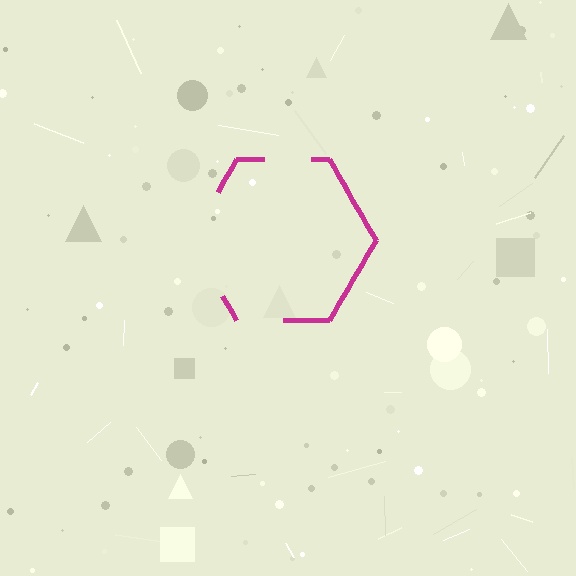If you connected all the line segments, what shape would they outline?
They would outline a hexagon.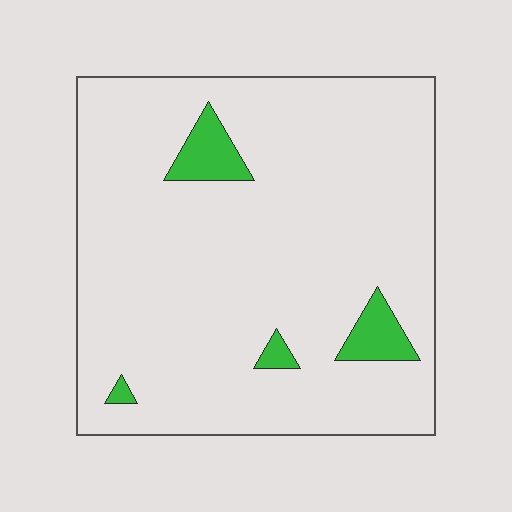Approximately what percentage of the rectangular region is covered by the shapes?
Approximately 5%.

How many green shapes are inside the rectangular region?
4.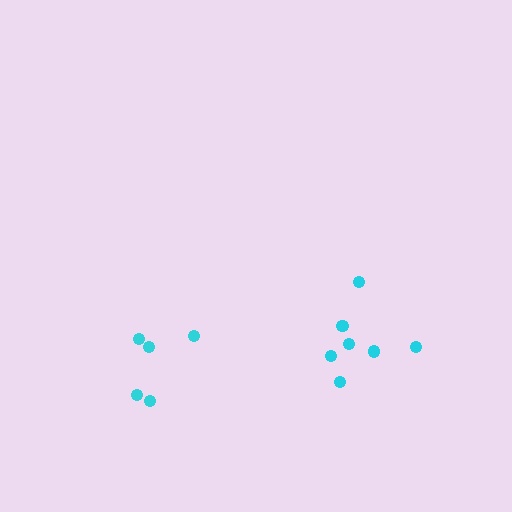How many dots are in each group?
Group 1: 7 dots, Group 2: 5 dots (12 total).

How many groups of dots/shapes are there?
There are 2 groups.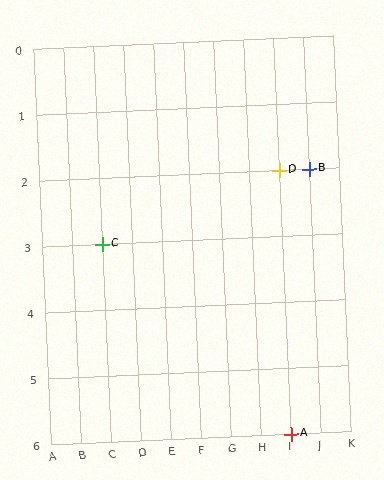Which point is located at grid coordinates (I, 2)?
Point D is at (I, 2).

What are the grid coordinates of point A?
Point A is at grid coordinates (I, 6).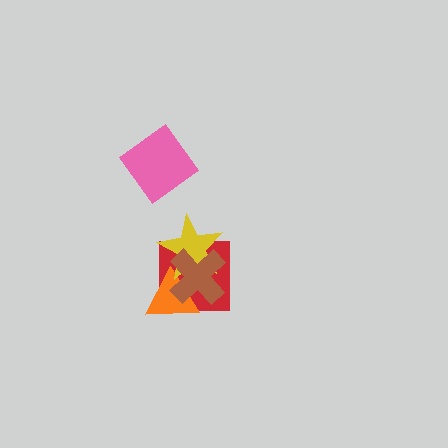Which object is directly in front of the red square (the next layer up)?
The orange triangle is directly in front of the red square.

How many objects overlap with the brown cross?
3 objects overlap with the brown cross.